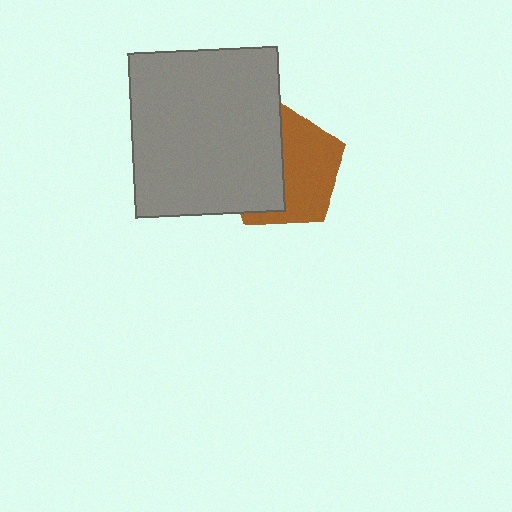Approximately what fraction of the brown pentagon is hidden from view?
Roughly 47% of the brown pentagon is hidden behind the gray rectangle.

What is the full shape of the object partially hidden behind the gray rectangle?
The partially hidden object is a brown pentagon.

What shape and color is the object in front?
The object in front is a gray rectangle.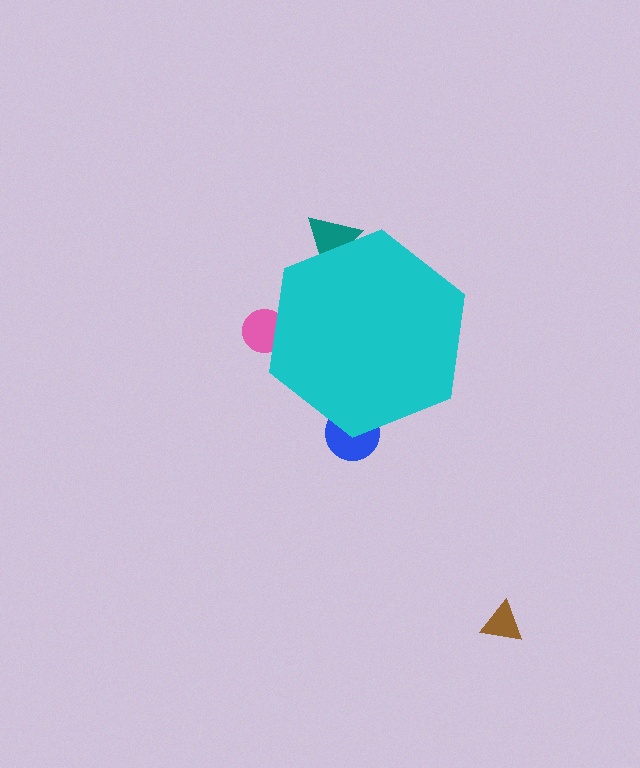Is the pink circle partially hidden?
Yes, the pink circle is partially hidden behind the cyan hexagon.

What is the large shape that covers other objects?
A cyan hexagon.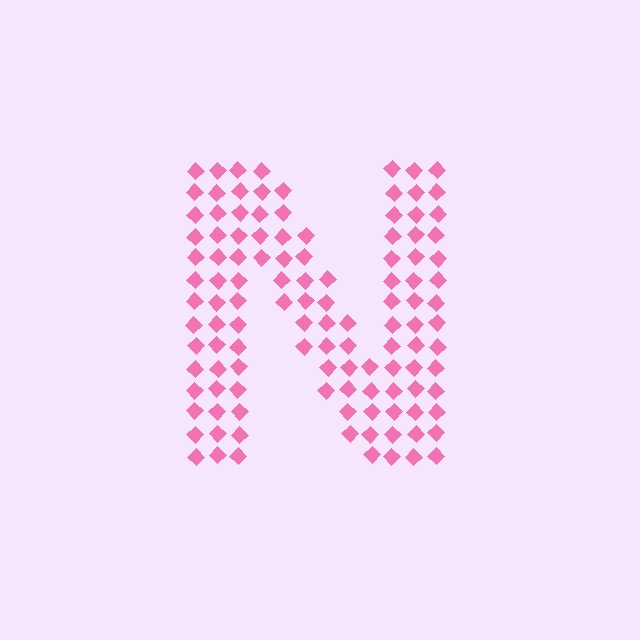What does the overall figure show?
The overall figure shows the letter N.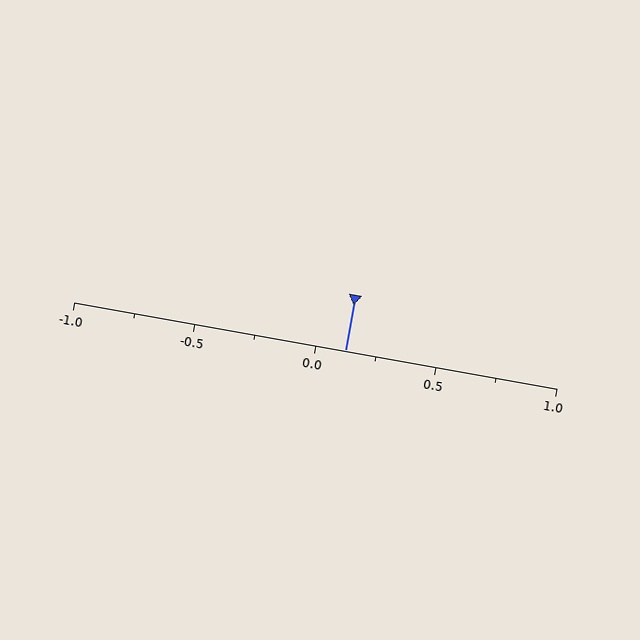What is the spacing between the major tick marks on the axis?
The major ticks are spaced 0.5 apart.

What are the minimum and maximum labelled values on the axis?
The axis runs from -1.0 to 1.0.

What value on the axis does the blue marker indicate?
The marker indicates approximately 0.12.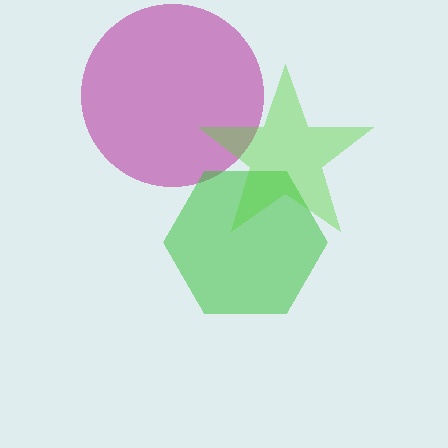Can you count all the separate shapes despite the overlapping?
Yes, there are 3 separate shapes.